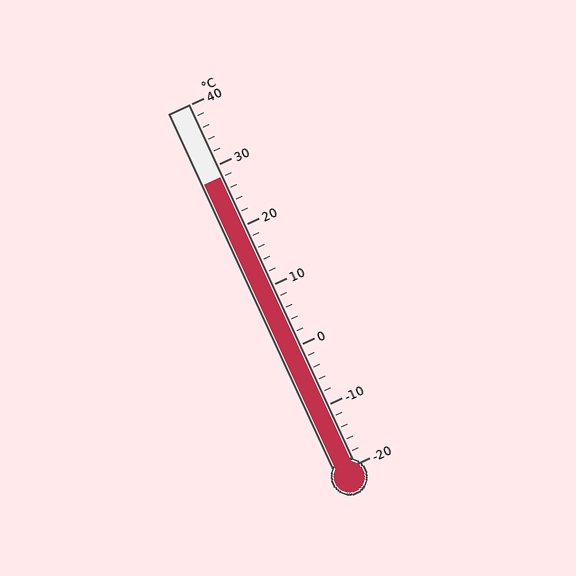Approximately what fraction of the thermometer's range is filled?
The thermometer is filled to approximately 80% of its range.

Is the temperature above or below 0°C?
The temperature is above 0°C.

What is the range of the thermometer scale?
The thermometer scale ranges from -20°C to 40°C.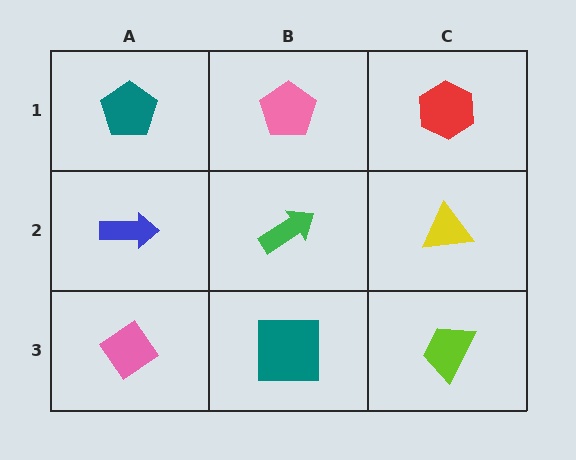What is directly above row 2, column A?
A teal pentagon.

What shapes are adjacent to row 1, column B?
A green arrow (row 2, column B), a teal pentagon (row 1, column A), a red hexagon (row 1, column C).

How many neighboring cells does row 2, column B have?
4.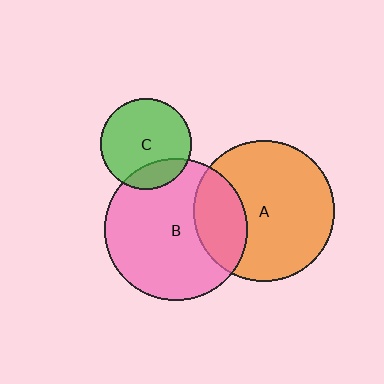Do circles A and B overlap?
Yes.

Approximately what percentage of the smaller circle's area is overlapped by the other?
Approximately 25%.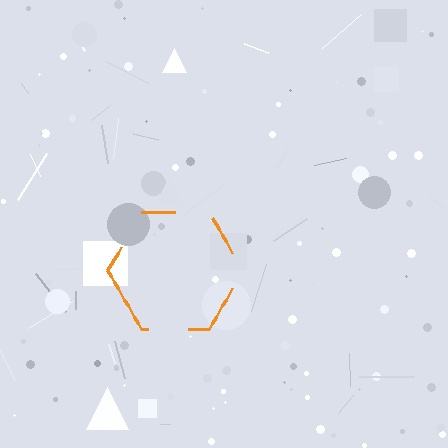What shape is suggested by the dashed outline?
The dashed outline suggests a hexagon.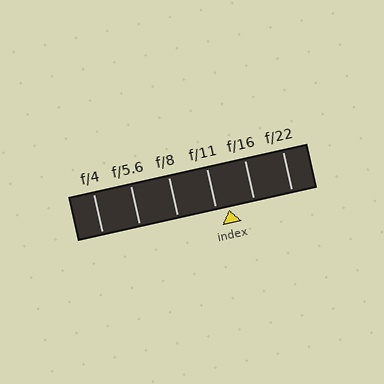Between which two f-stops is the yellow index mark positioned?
The index mark is between f/11 and f/16.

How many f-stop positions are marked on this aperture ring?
There are 6 f-stop positions marked.